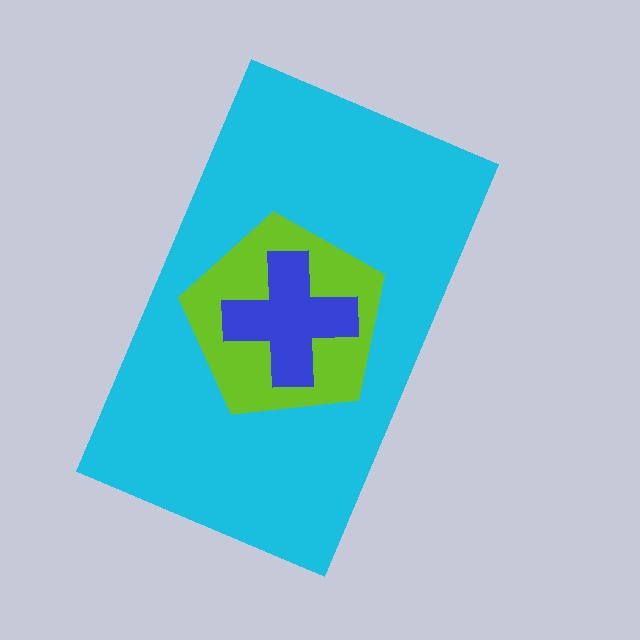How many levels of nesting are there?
3.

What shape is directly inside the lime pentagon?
The blue cross.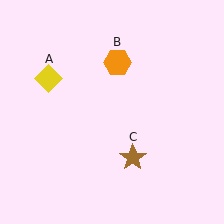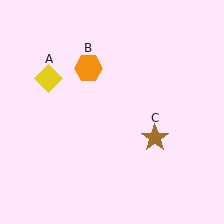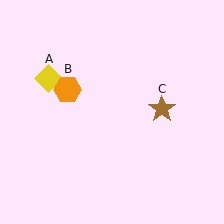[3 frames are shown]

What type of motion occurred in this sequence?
The orange hexagon (object B), brown star (object C) rotated counterclockwise around the center of the scene.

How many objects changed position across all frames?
2 objects changed position: orange hexagon (object B), brown star (object C).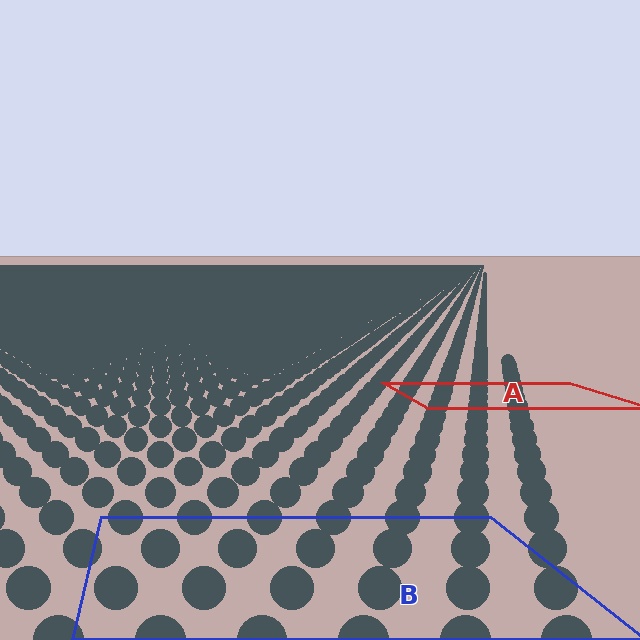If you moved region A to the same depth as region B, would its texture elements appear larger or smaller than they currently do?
They would appear larger. At a closer depth, the same texture elements are projected at a bigger on-screen size.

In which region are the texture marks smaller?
The texture marks are smaller in region A, because it is farther away.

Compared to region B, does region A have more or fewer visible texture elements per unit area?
Region A has more texture elements per unit area — they are packed more densely because it is farther away.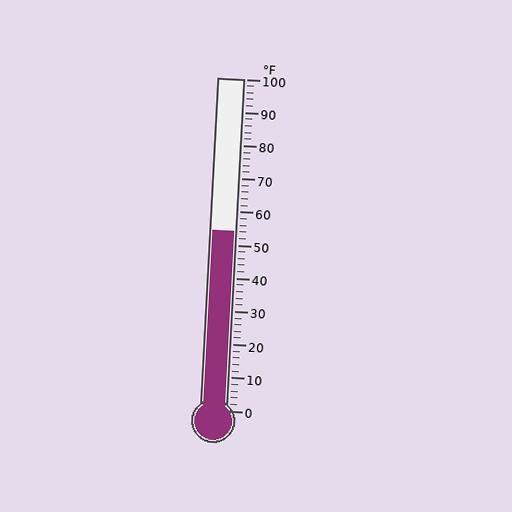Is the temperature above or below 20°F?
The temperature is above 20°F.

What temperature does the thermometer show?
The thermometer shows approximately 54°F.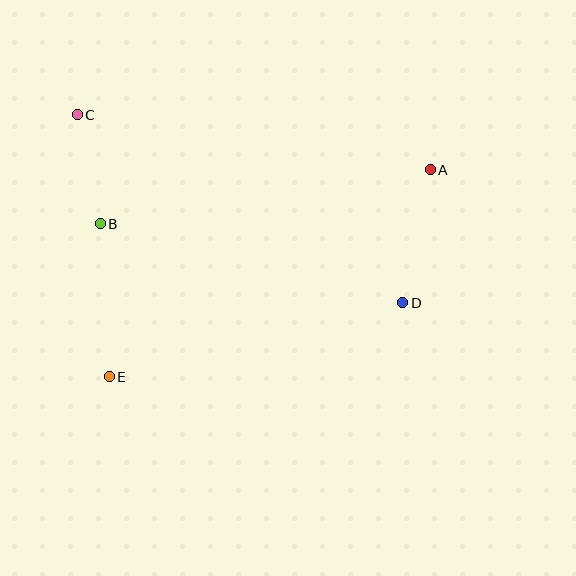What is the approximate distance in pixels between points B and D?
The distance between B and D is approximately 313 pixels.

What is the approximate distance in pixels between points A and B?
The distance between A and B is approximately 334 pixels.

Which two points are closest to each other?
Points B and C are closest to each other.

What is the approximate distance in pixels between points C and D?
The distance between C and D is approximately 377 pixels.